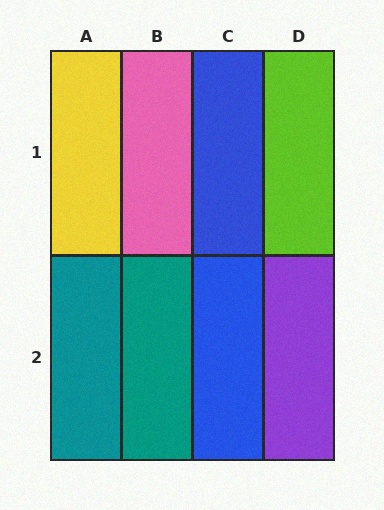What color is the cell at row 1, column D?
Lime.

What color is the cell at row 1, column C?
Blue.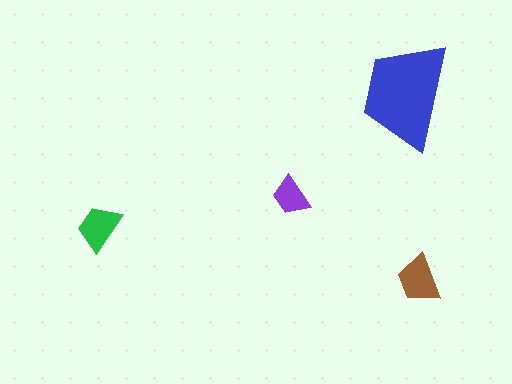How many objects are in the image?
There are 4 objects in the image.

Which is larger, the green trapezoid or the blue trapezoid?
The blue one.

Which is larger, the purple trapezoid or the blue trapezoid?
The blue one.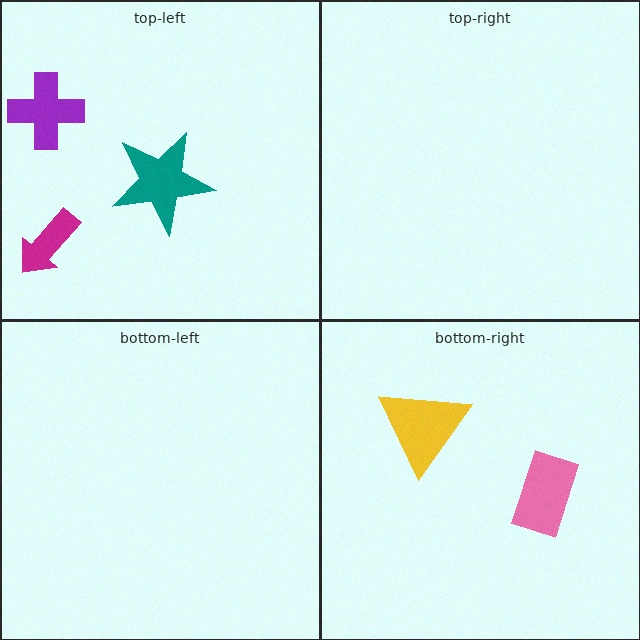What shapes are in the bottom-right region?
The pink rectangle, the yellow triangle.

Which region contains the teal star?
The top-left region.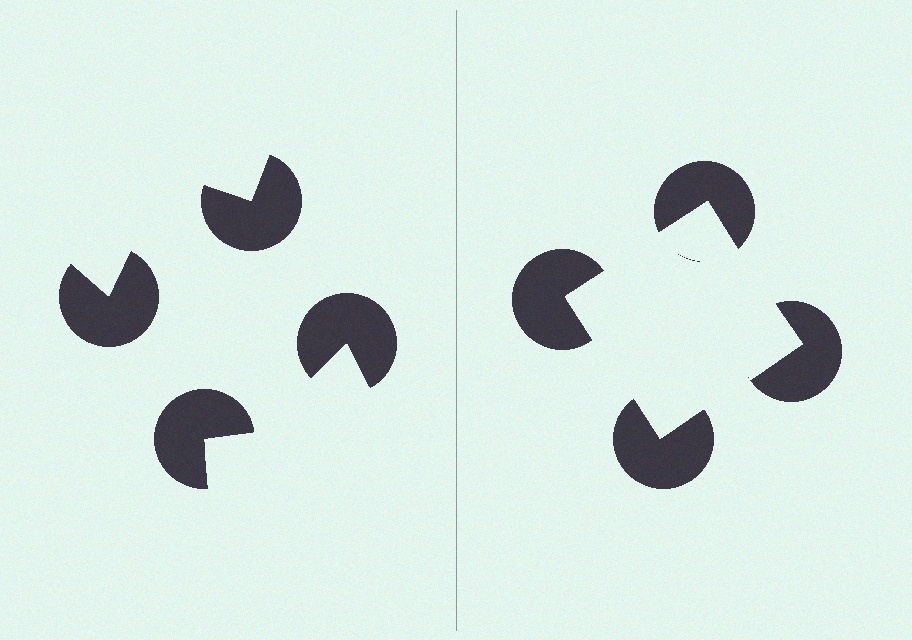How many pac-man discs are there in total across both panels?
8 — 4 on each side.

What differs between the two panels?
The pac-man discs are positioned identically on both sides; only the wedge orientations differ. On the right they align to a square; on the left they are misaligned.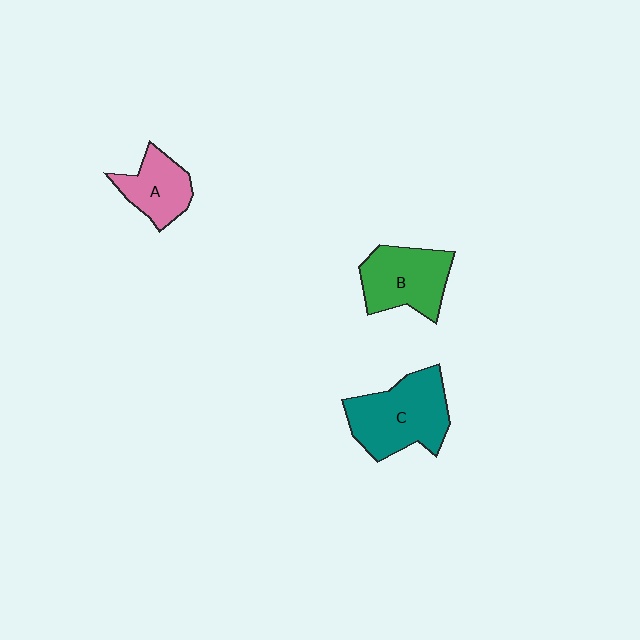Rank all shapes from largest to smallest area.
From largest to smallest: C (teal), B (green), A (pink).